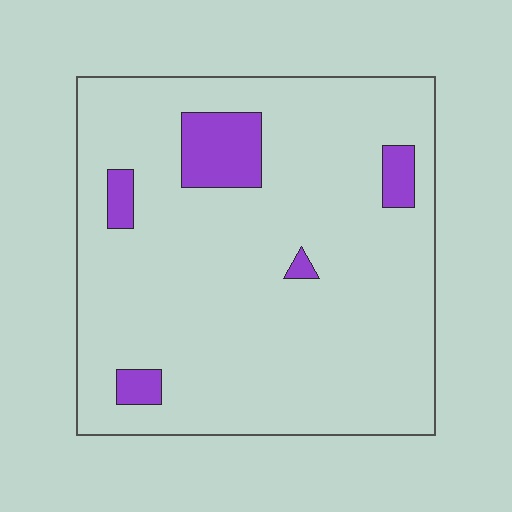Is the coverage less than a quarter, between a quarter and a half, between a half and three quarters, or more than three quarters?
Less than a quarter.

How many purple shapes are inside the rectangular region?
5.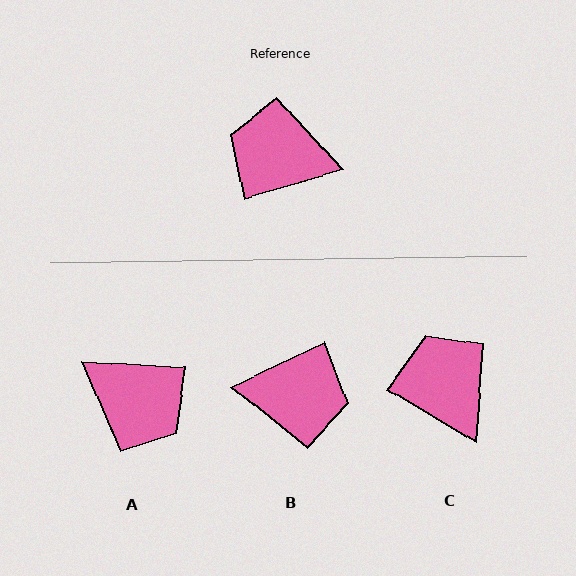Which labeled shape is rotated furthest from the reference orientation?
B, about 171 degrees away.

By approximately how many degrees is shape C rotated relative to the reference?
Approximately 47 degrees clockwise.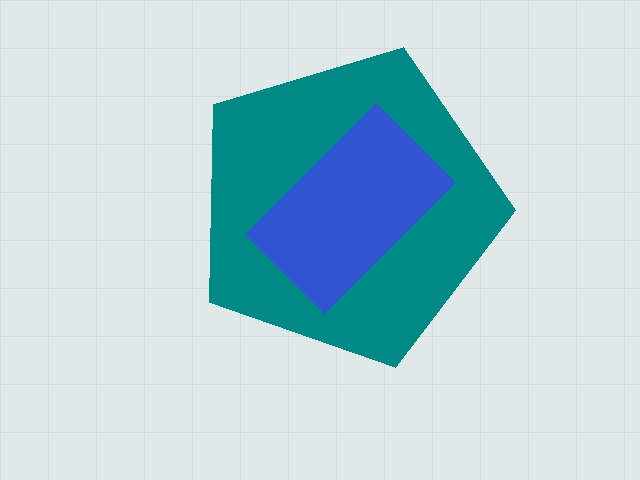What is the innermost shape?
The blue rectangle.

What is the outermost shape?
The teal pentagon.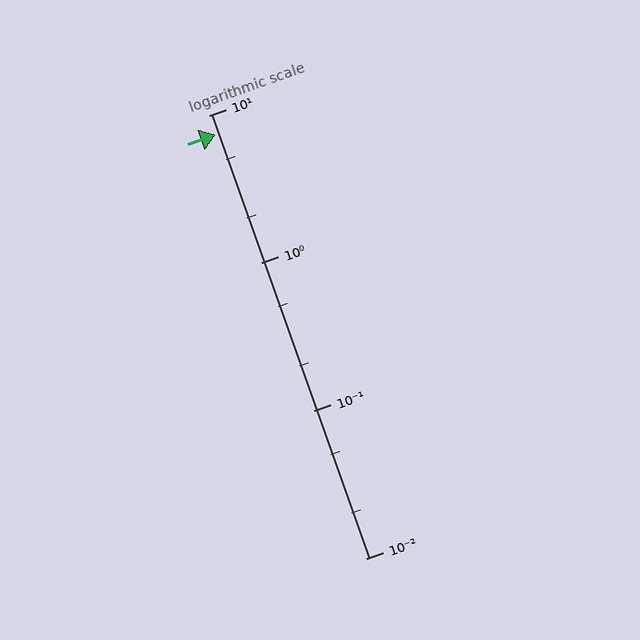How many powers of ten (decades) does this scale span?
The scale spans 3 decades, from 0.01 to 10.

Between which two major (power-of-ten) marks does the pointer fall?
The pointer is between 1 and 10.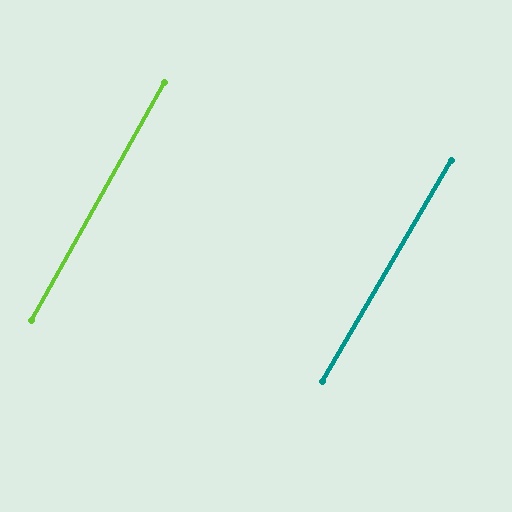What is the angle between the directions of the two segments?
Approximately 1 degree.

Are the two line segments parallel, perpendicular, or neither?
Parallel — their directions differ by only 1.1°.